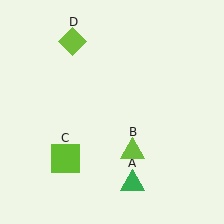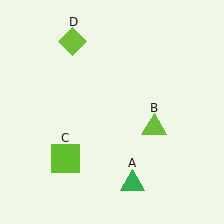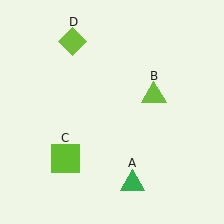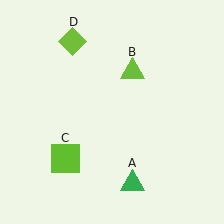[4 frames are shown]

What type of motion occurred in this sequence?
The lime triangle (object B) rotated counterclockwise around the center of the scene.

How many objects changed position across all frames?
1 object changed position: lime triangle (object B).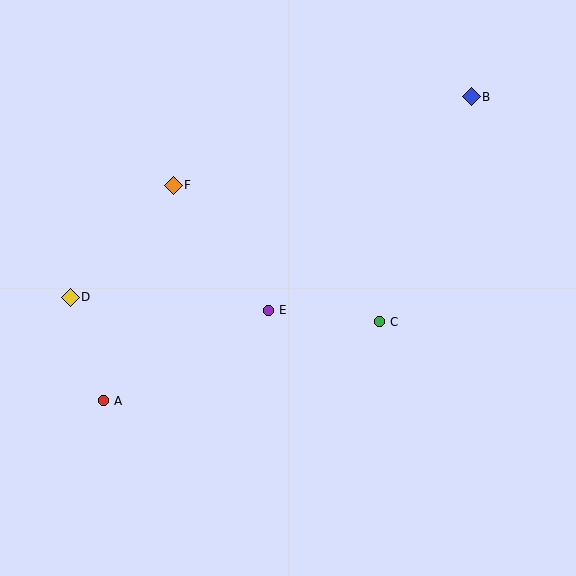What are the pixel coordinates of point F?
Point F is at (173, 185).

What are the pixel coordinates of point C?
Point C is at (379, 322).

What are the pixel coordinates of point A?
Point A is at (103, 401).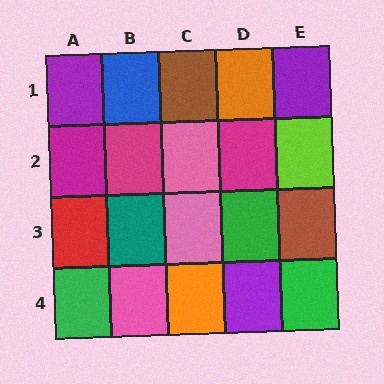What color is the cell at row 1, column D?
Orange.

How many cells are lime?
1 cell is lime.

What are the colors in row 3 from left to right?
Red, teal, pink, green, brown.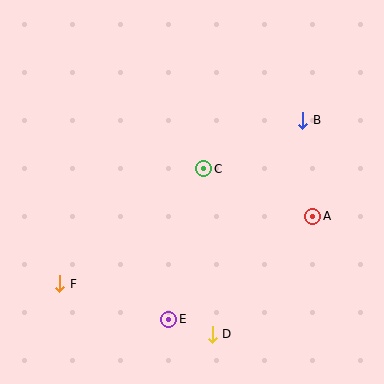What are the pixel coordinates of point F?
Point F is at (60, 284).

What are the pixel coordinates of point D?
Point D is at (212, 334).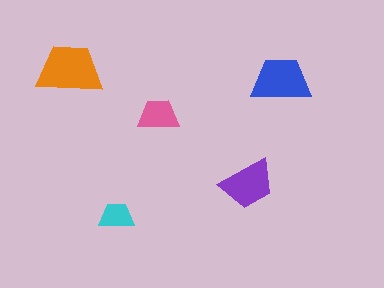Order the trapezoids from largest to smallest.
the orange one, the blue one, the purple one, the pink one, the cyan one.